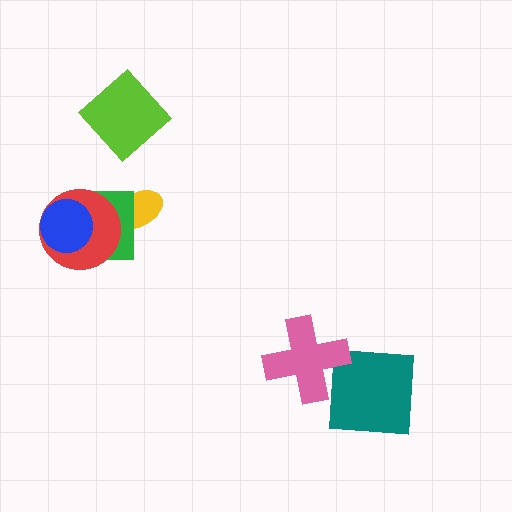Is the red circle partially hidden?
Yes, it is partially covered by another shape.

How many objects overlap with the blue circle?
2 objects overlap with the blue circle.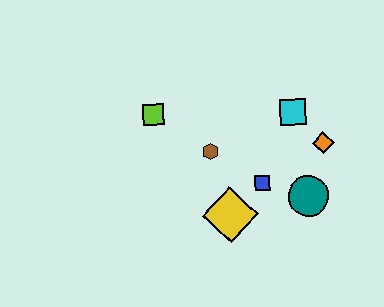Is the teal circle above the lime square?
No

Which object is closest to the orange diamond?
The cyan square is closest to the orange diamond.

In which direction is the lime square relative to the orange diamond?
The lime square is to the left of the orange diamond.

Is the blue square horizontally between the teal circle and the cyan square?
No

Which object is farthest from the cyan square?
The lime square is farthest from the cyan square.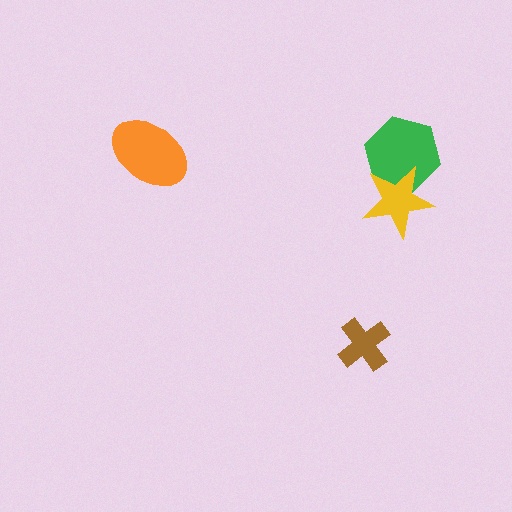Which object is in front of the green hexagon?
The yellow star is in front of the green hexagon.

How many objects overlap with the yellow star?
1 object overlaps with the yellow star.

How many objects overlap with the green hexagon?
1 object overlaps with the green hexagon.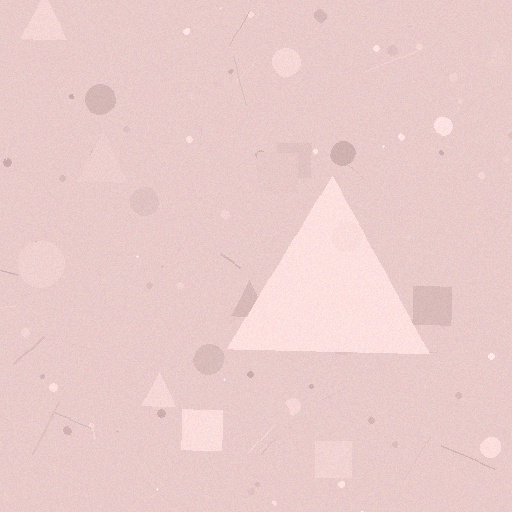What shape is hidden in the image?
A triangle is hidden in the image.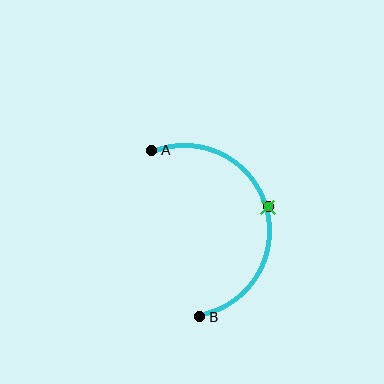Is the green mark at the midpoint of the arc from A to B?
Yes. The green mark lies on the arc at equal arc-length from both A and B — it is the arc midpoint.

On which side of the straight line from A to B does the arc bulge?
The arc bulges to the right of the straight line connecting A and B.